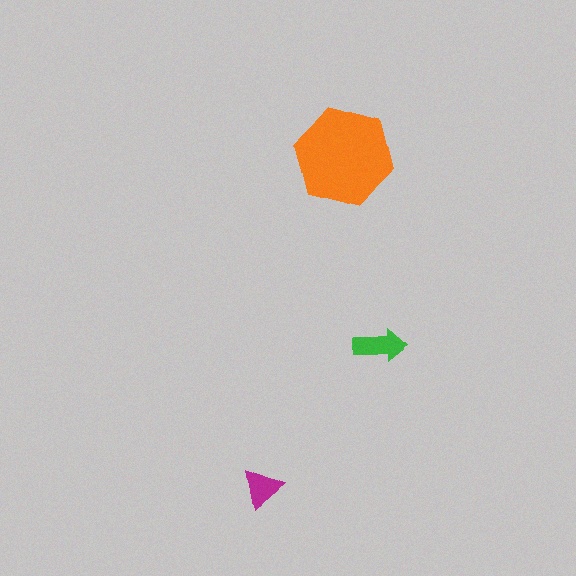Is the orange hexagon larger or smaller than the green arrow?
Larger.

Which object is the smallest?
The magenta triangle.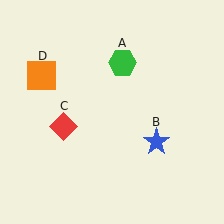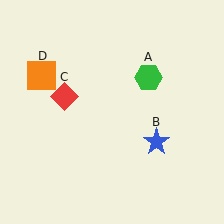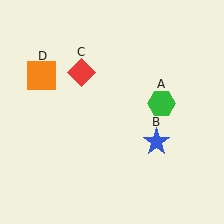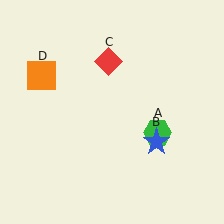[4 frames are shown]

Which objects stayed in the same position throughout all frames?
Blue star (object B) and orange square (object D) remained stationary.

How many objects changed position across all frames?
2 objects changed position: green hexagon (object A), red diamond (object C).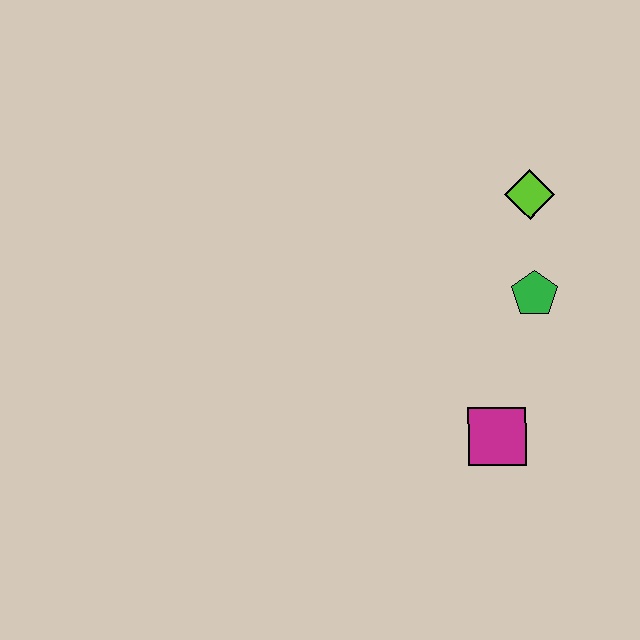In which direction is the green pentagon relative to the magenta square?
The green pentagon is above the magenta square.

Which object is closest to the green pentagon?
The lime diamond is closest to the green pentagon.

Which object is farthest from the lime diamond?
The magenta square is farthest from the lime diamond.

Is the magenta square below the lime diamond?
Yes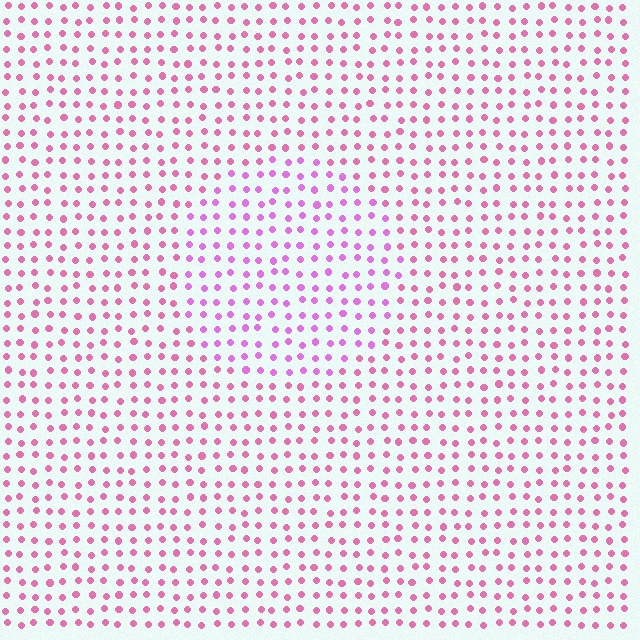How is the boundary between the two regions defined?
The boundary is defined purely by a slight shift in hue (about 28 degrees). Spacing, size, and orientation are identical on both sides.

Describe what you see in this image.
The image is filled with small pink elements in a uniform arrangement. A circle-shaped region is visible where the elements are tinted to a slightly different hue, forming a subtle color boundary.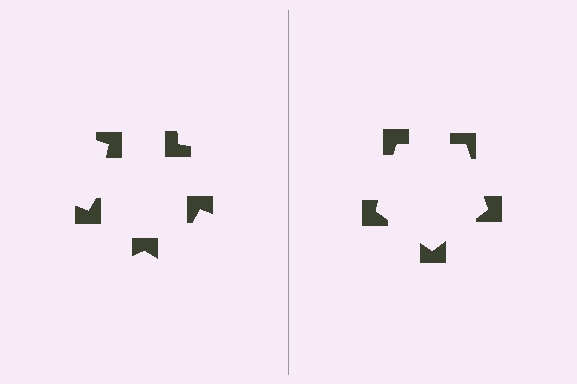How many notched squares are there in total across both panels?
10 — 5 on each side.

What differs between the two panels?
The notched squares are positioned identically on both sides; only the wedge orientations differ. On the right they align to a pentagon; on the left they are misaligned.